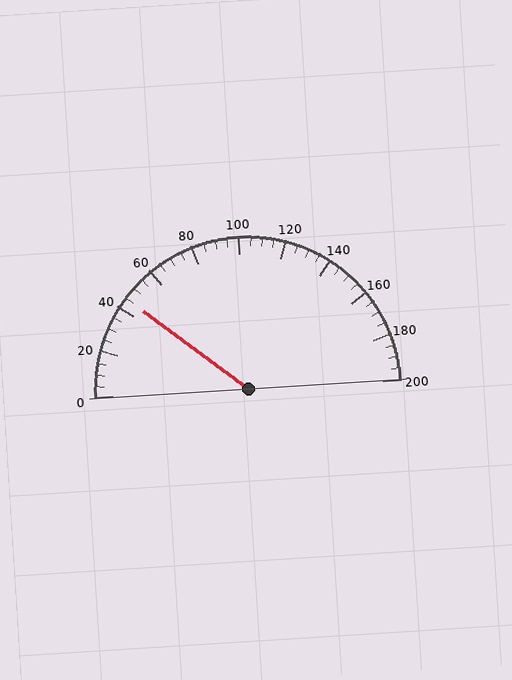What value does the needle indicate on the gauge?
The needle indicates approximately 45.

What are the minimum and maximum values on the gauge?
The gauge ranges from 0 to 200.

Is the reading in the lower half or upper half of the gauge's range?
The reading is in the lower half of the range (0 to 200).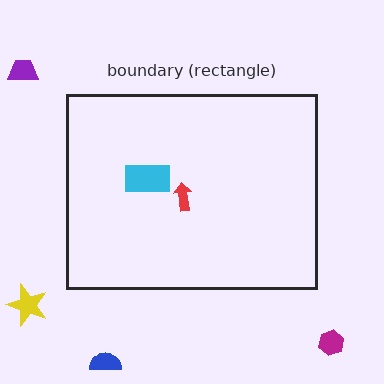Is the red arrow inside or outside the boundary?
Inside.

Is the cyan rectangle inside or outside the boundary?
Inside.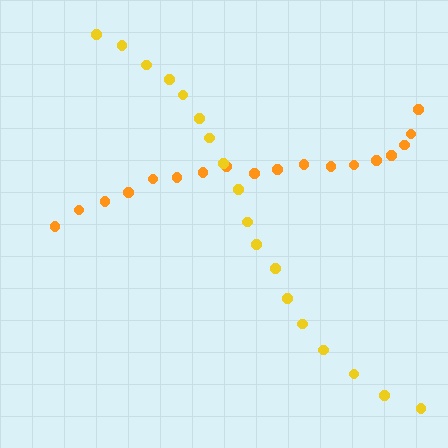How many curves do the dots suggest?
There are 2 distinct paths.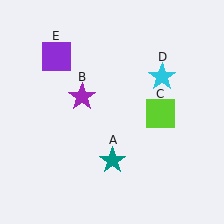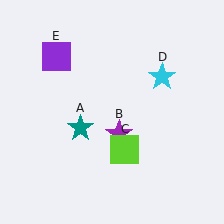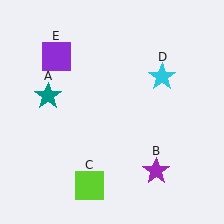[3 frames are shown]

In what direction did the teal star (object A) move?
The teal star (object A) moved up and to the left.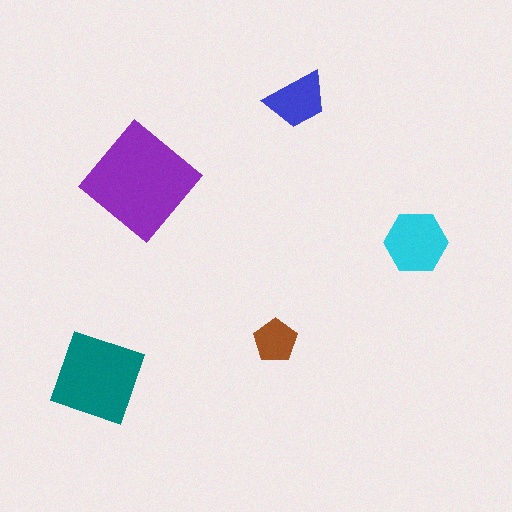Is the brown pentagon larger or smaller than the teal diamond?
Smaller.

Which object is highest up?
The blue trapezoid is topmost.